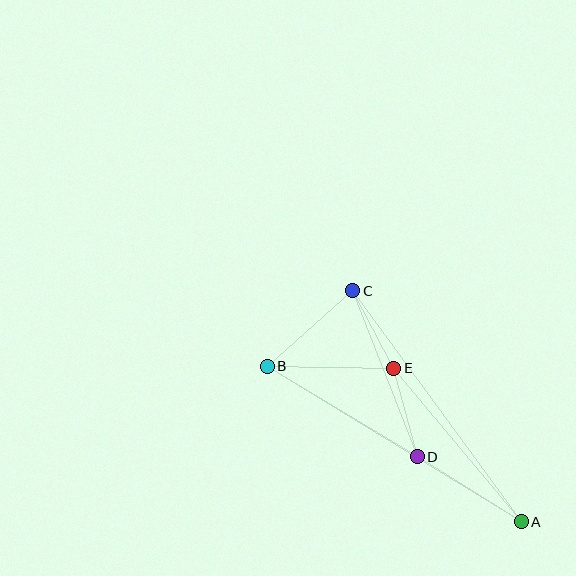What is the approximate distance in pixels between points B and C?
The distance between B and C is approximately 114 pixels.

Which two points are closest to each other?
Points C and E are closest to each other.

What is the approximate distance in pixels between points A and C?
The distance between A and C is approximately 286 pixels.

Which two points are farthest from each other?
Points A and B are farthest from each other.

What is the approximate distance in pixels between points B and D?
The distance between B and D is approximately 175 pixels.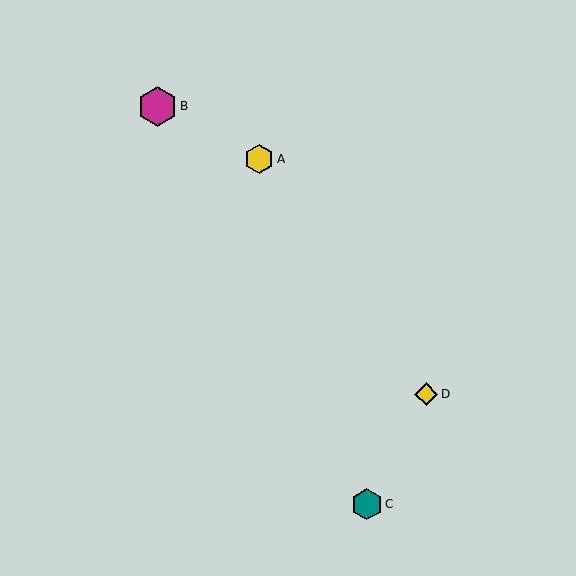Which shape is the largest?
The magenta hexagon (labeled B) is the largest.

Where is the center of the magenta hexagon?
The center of the magenta hexagon is at (157, 106).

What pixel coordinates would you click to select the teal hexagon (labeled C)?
Click at (367, 504) to select the teal hexagon C.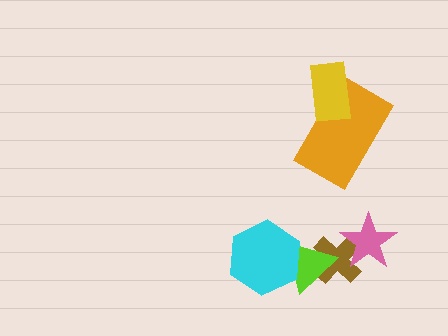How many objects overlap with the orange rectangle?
1 object overlaps with the orange rectangle.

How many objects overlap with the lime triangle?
2 objects overlap with the lime triangle.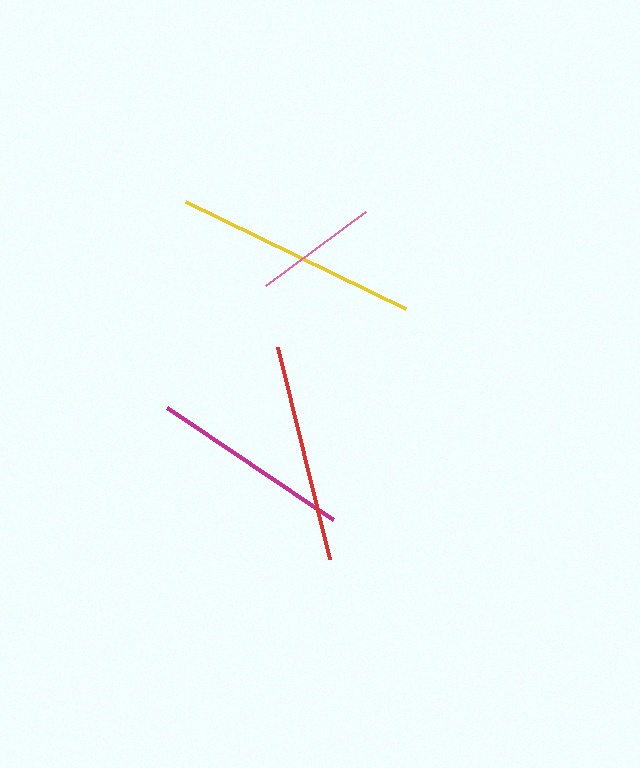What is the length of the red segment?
The red segment is approximately 219 pixels long.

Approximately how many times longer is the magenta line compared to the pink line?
The magenta line is approximately 1.6 times the length of the pink line.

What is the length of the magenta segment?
The magenta segment is approximately 200 pixels long.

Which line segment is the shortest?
The pink line is the shortest at approximately 124 pixels.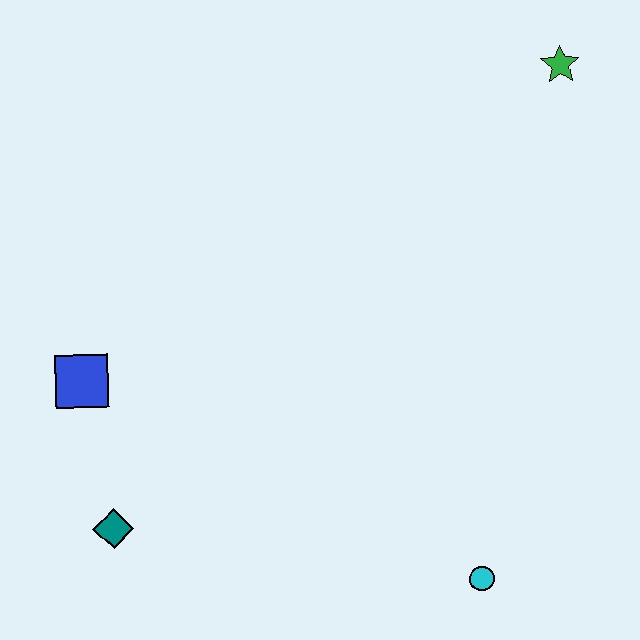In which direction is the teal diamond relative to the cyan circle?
The teal diamond is to the left of the cyan circle.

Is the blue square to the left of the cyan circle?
Yes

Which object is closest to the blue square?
The teal diamond is closest to the blue square.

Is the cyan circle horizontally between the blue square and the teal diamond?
No